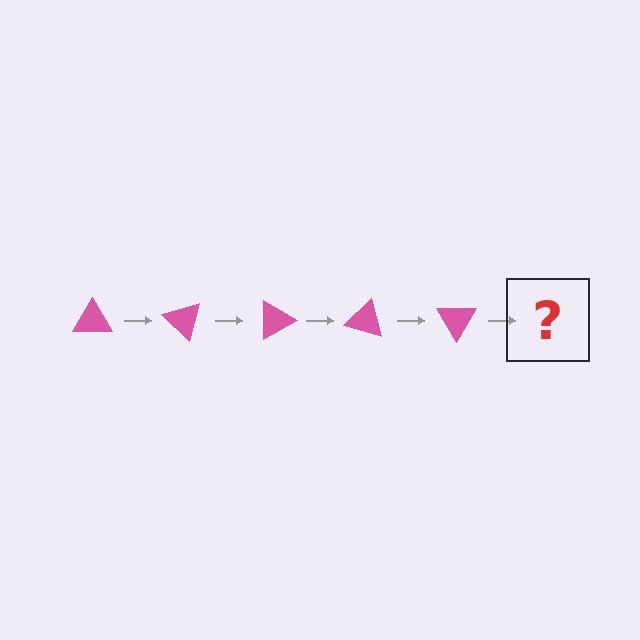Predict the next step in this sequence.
The next step is a pink triangle rotated 225 degrees.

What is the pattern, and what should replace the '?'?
The pattern is that the triangle rotates 45 degrees each step. The '?' should be a pink triangle rotated 225 degrees.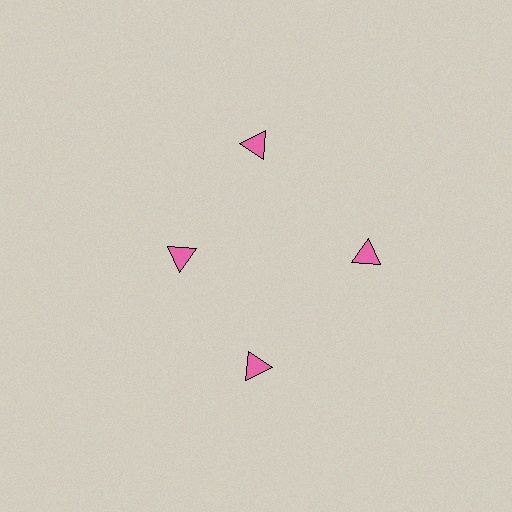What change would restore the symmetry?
The symmetry would be restored by moving it outward, back onto the ring so that all 4 triangles sit at equal angles and equal distance from the center.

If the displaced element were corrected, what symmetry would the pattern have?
It would have 4-fold rotational symmetry — the pattern would map onto itself every 90 degrees.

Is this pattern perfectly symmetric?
No. The 4 pink triangles are arranged in a ring, but one element near the 9 o'clock position is pulled inward toward the center, breaking the 4-fold rotational symmetry.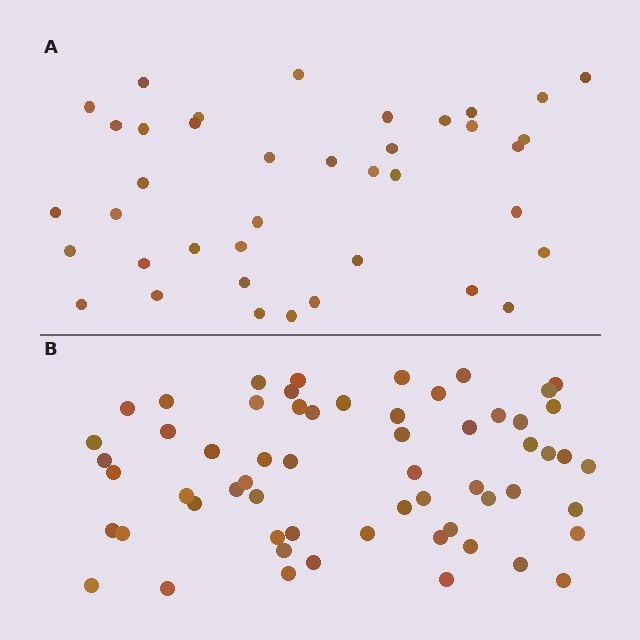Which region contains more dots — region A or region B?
Region B (the bottom region) has more dots.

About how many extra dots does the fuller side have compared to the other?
Region B has approximately 20 more dots than region A.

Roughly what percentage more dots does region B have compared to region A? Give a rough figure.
About 55% more.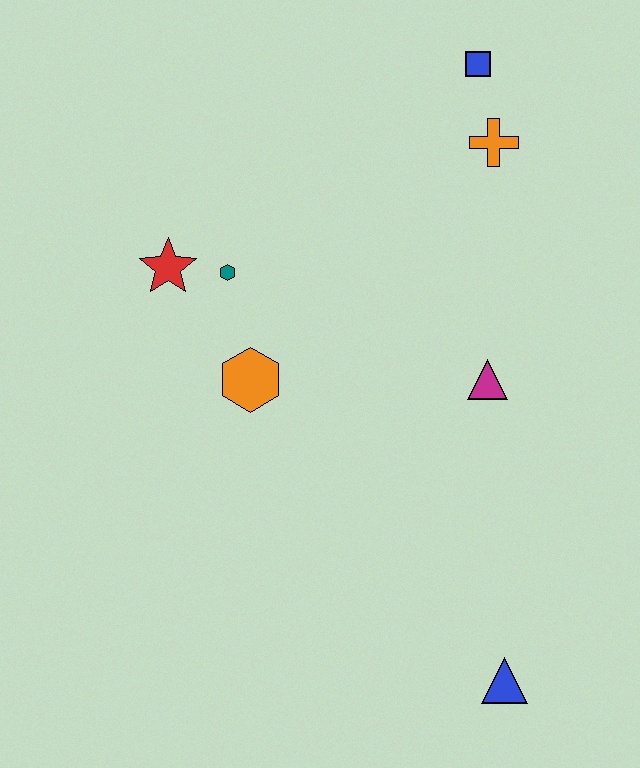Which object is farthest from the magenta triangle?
The red star is farthest from the magenta triangle.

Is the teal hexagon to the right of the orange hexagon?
No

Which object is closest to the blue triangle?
The magenta triangle is closest to the blue triangle.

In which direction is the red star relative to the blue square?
The red star is to the left of the blue square.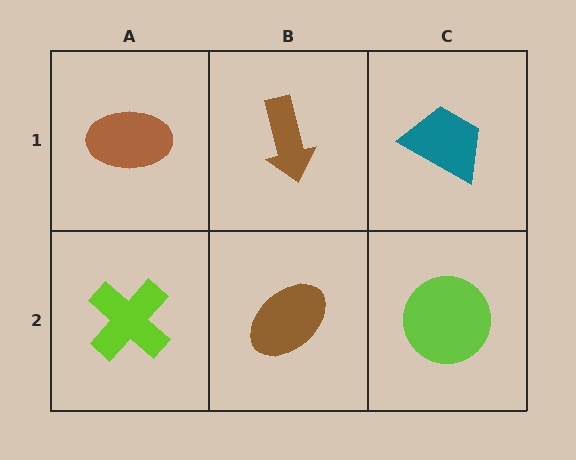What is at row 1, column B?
A brown arrow.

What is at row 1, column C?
A teal trapezoid.